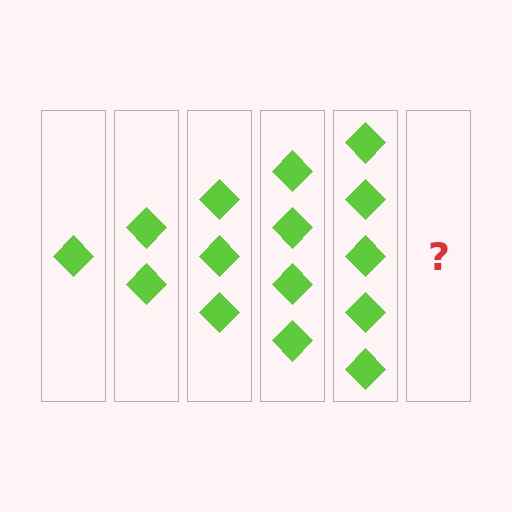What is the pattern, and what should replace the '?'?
The pattern is that each step adds one more diamond. The '?' should be 6 diamonds.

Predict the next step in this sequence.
The next step is 6 diamonds.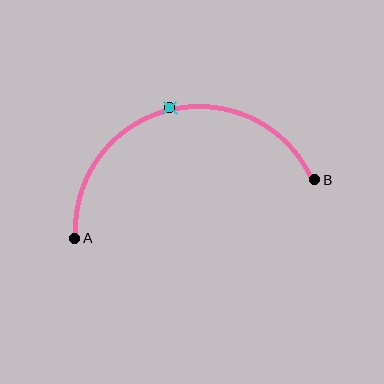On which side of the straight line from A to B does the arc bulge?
The arc bulges above the straight line connecting A and B.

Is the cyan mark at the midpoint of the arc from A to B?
Yes. The cyan mark lies on the arc at equal arc-length from both A and B — it is the arc midpoint.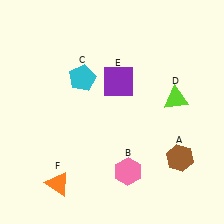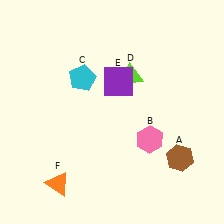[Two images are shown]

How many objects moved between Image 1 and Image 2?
2 objects moved between the two images.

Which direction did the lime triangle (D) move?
The lime triangle (D) moved left.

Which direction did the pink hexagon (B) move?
The pink hexagon (B) moved up.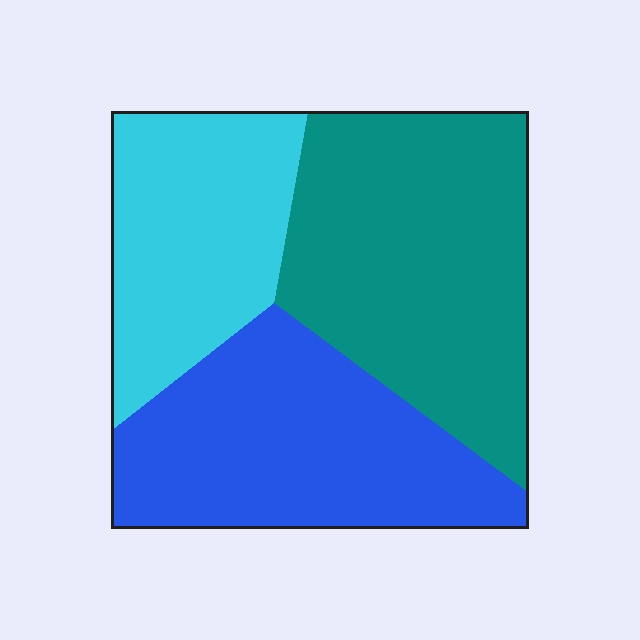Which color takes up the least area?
Cyan, at roughly 25%.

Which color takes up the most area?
Teal, at roughly 40%.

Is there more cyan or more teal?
Teal.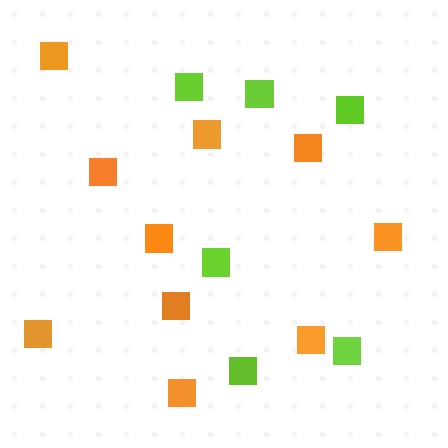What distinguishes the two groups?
There are 2 groups: one group of lime squares (6) and one group of orange squares (10).